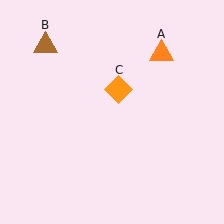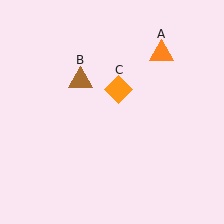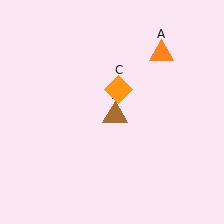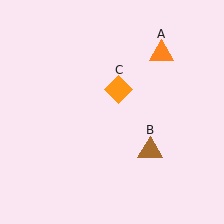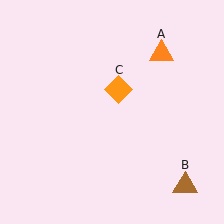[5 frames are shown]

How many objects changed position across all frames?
1 object changed position: brown triangle (object B).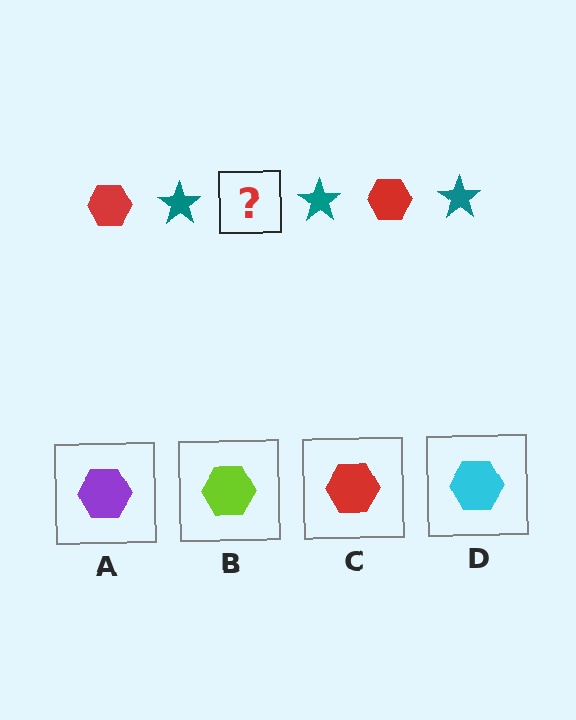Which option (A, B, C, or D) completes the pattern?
C.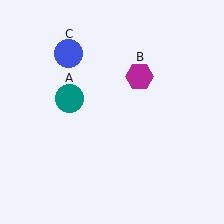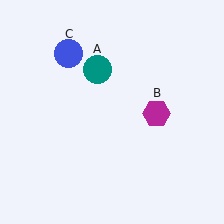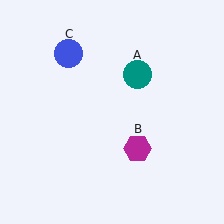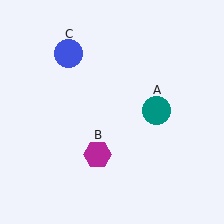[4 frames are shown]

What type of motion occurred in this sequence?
The teal circle (object A), magenta hexagon (object B) rotated clockwise around the center of the scene.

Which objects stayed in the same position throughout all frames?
Blue circle (object C) remained stationary.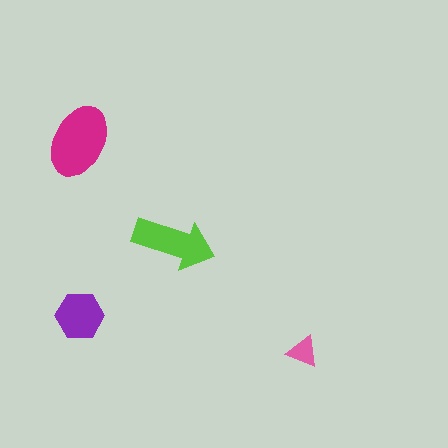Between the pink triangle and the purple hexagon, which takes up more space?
The purple hexagon.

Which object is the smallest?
The pink triangle.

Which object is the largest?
The magenta ellipse.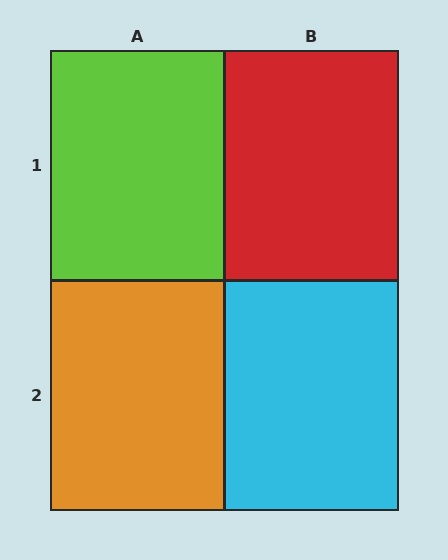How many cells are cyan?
1 cell is cyan.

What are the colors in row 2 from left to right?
Orange, cyan.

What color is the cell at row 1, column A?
Lime.